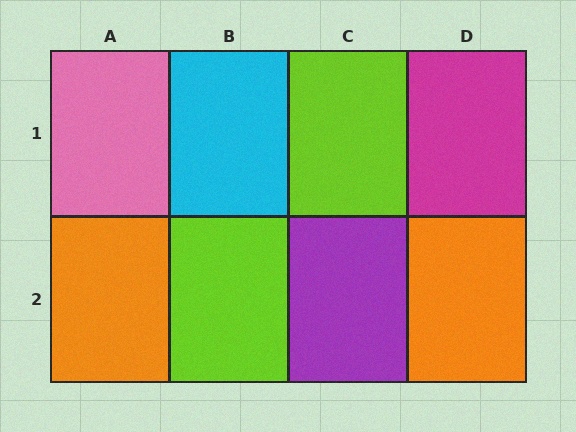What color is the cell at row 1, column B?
Cyan.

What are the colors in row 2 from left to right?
Orange, lime, purple, orange.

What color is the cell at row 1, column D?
Magenta.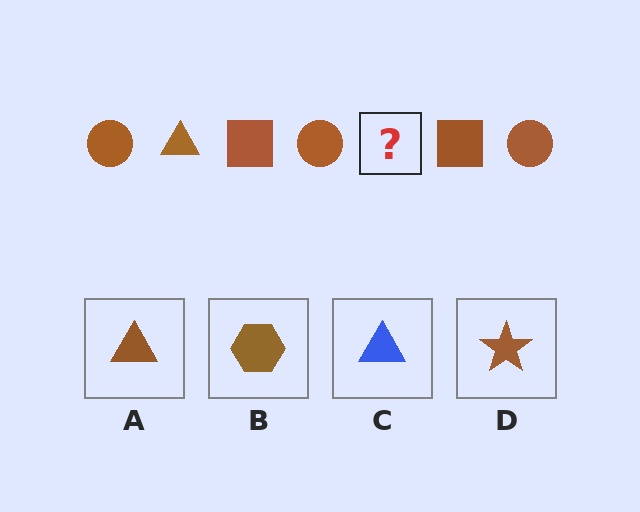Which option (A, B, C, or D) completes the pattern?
A.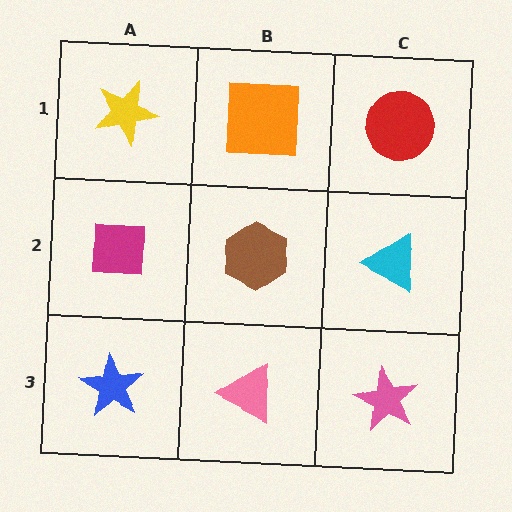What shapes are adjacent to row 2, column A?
A yellow star (row 1, column A), a blue star (row 3, column A), a brown hexagon (row 2, column B).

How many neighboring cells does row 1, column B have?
3.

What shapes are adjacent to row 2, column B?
An orange square (row 1, column B), a pink triangle (row 3, column B), a magenta square (row 2, column A), a cyan triangle (row 2, column C).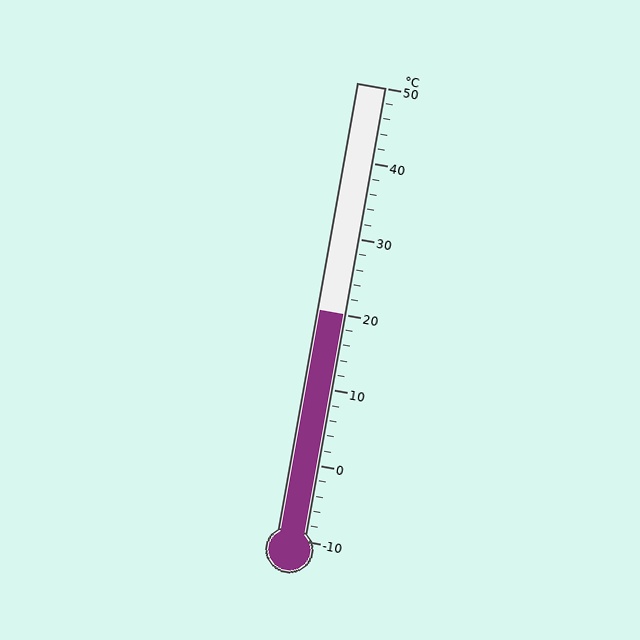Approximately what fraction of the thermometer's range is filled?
The thermometer is filled to approximately 50% of its range.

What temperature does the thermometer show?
The thermometer shows approximately 20°C.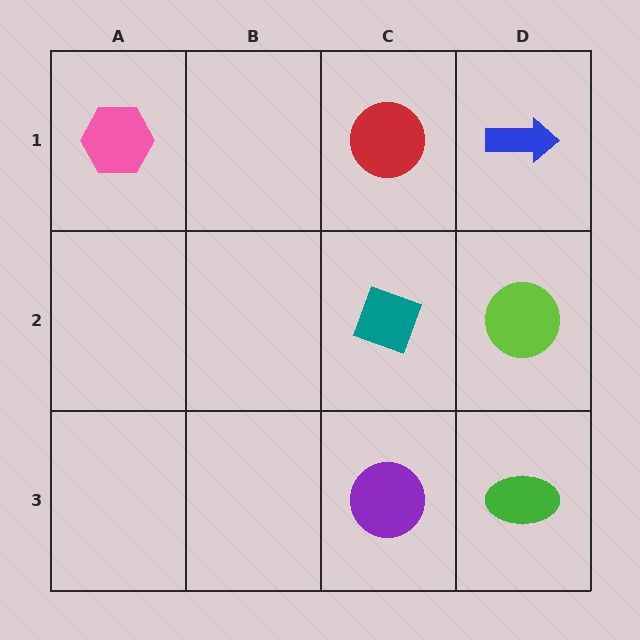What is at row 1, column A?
A pink hexagon.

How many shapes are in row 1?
3 shapes.